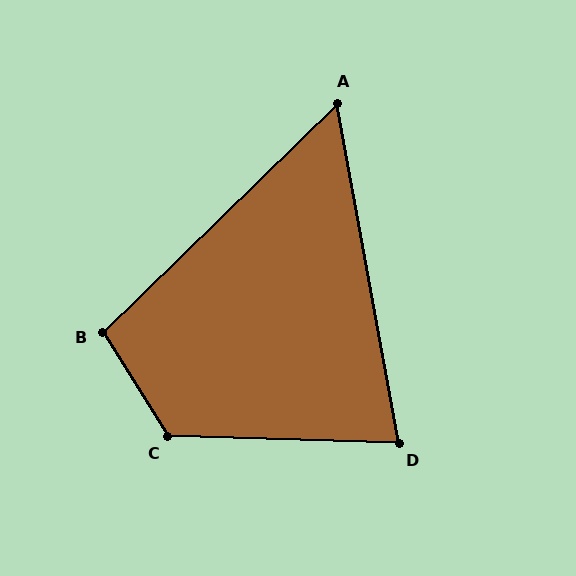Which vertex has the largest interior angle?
C, at approximately 124 degrees.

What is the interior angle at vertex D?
Approximately 78 degrees (acute).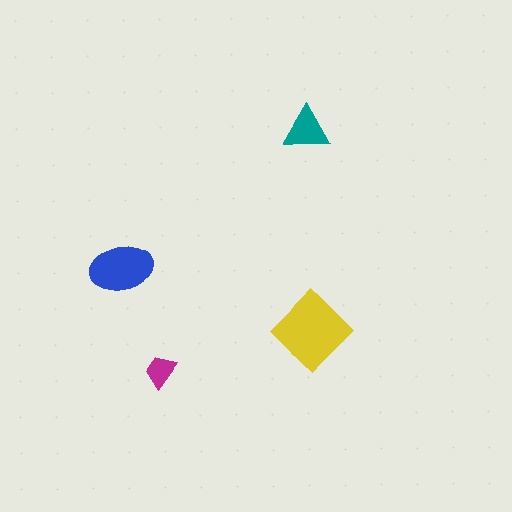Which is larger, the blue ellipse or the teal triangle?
The blue ellipse.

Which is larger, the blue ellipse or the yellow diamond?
The yellow diamond.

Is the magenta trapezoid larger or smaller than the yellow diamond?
Smaller.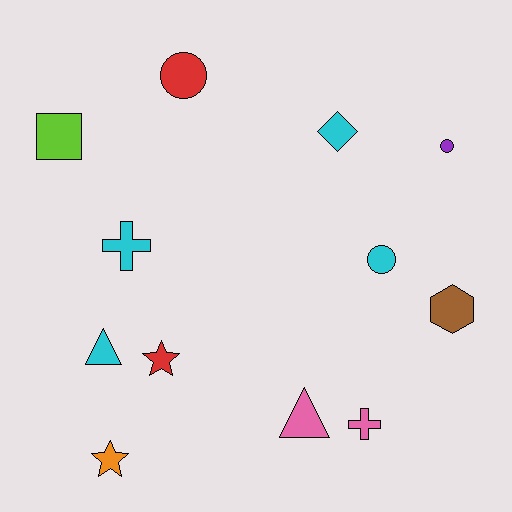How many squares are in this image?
There is 1 square.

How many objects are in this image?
There are 12 objects.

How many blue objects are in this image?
There are no blue objects.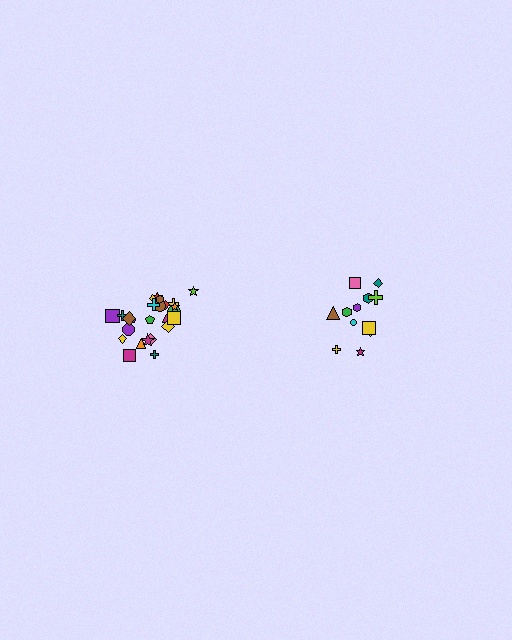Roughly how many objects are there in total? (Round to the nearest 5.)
Roughly 35 objects in total.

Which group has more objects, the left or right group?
The left group.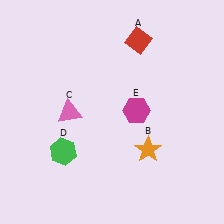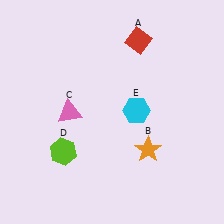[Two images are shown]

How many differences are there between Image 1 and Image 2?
There are 2 differences between the two images.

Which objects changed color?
D changed from green to lime. E changed from magenta to cyan.